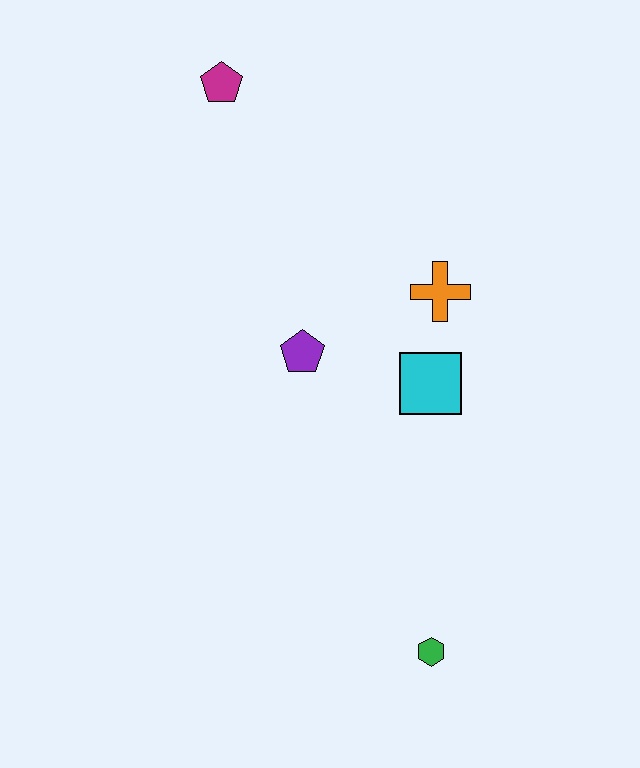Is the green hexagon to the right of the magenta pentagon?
Yes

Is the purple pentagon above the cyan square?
Yes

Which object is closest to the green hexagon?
The cyan square is closest to the green hexagon.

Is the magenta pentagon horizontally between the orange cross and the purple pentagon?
No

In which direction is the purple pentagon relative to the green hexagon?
The purple pentagon is above the green hexagon.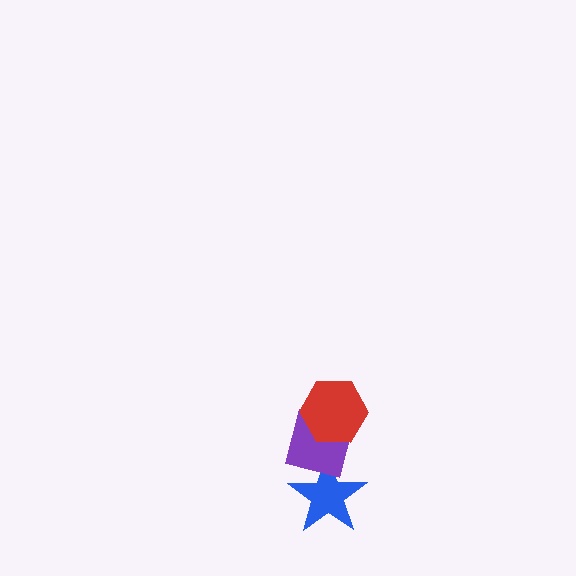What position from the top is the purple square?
The purple square is 2nd from the top.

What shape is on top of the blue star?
The purple square is on top of the blue star.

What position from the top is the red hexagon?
The red hexagon is 1st from the top.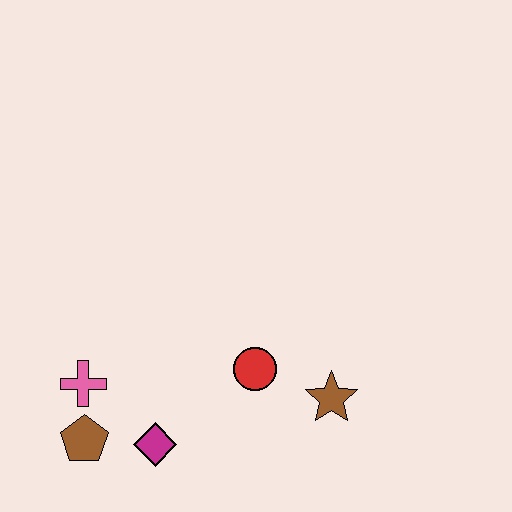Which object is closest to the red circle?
The brown star is closest to the red circle.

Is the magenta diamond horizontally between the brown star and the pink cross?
Yes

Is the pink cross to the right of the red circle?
No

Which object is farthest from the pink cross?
The brown star is farthest from the pink cross.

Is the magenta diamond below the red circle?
Yes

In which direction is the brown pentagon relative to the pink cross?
The brown pentagon is below the pink cross.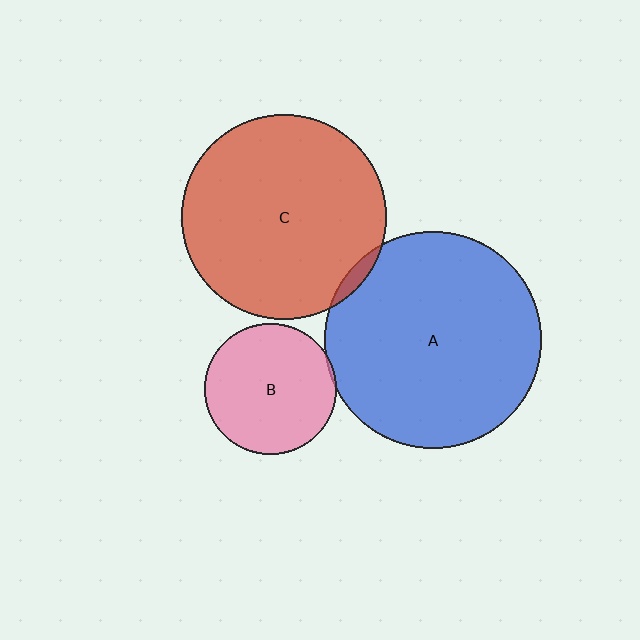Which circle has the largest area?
Circle A (blue).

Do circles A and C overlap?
Yes.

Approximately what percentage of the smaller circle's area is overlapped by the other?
Approximately 5%.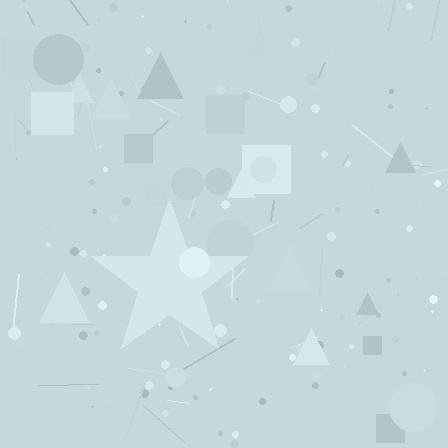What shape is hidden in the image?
A star is hidden in the image.